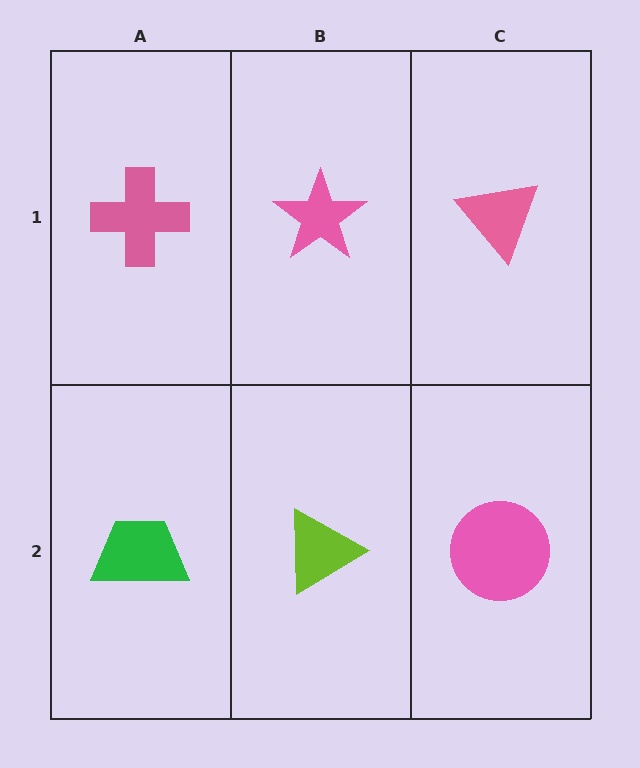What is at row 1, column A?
A pink cross.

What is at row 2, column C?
A pink circle.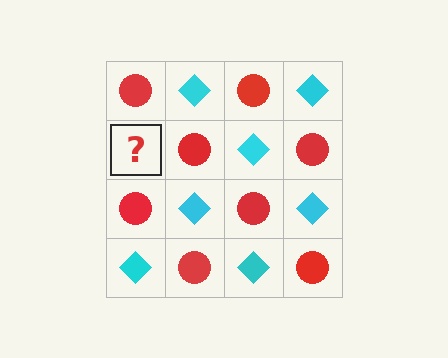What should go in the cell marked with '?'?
The missing cell should contain a cyan diamond.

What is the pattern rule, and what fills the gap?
The rule is that it alternates red circle and cyan diamond in a checkerboard pattern. The gap should be filled with a cyan diamond.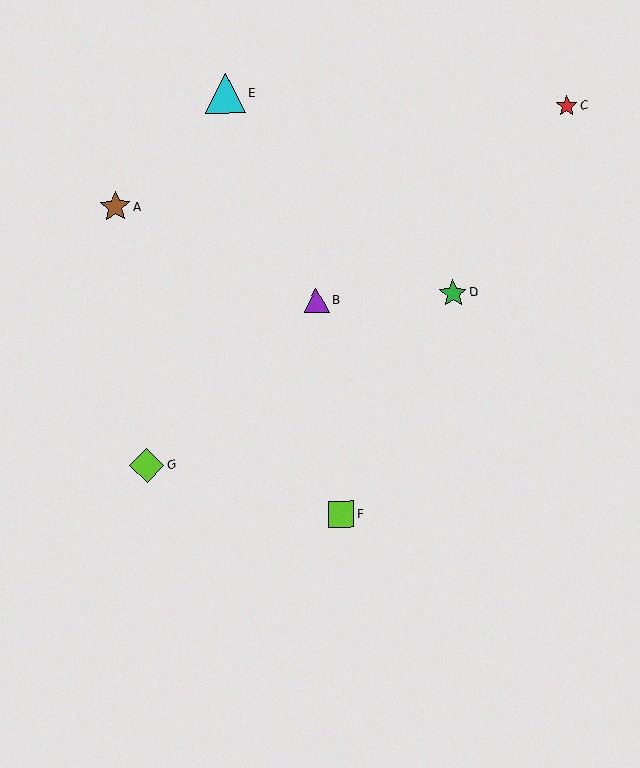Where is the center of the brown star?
The center of the brown star is at (115, 207).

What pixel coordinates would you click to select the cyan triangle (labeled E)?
Click at (226, 93) to select the cyan triangle E.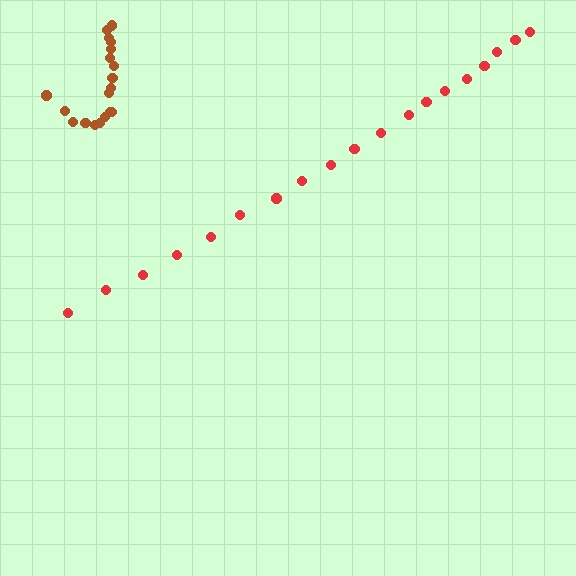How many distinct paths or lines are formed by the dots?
There are 2 distinct paths.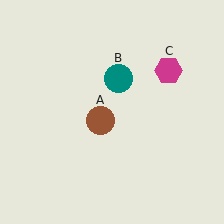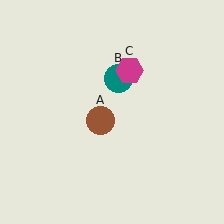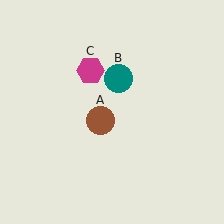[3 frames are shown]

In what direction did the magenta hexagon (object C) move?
The magenta hexagon (object C) moved left.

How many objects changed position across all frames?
1 object changed position: magenta hexagon (object C).